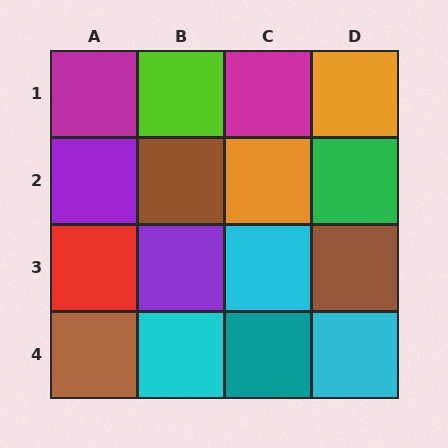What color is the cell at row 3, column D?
Brown.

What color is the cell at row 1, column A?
Magenta.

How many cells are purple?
2 cells are purple.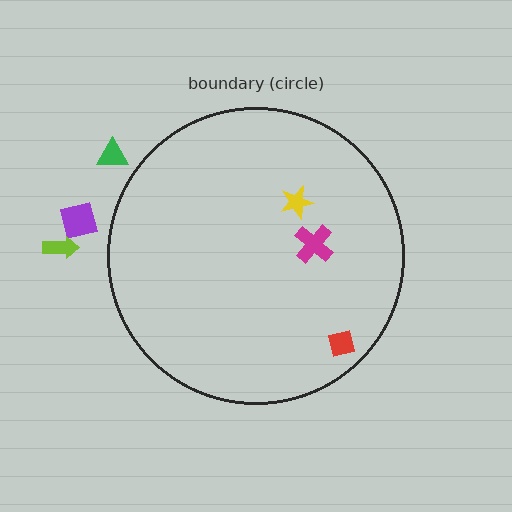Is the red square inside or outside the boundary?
Inside.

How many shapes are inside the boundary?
3 inside, 3 outside.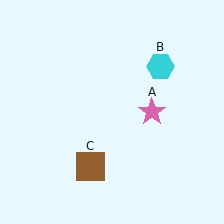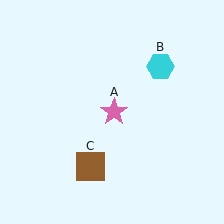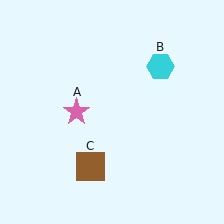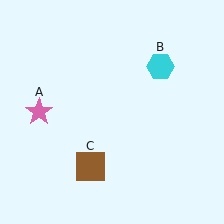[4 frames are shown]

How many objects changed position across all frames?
1 object changed position: pink star (object A).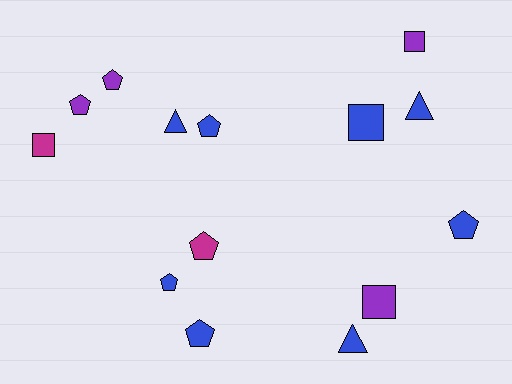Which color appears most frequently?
Blue, with 8 objects.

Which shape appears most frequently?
Pentagon, with 7 objects.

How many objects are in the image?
There are 14 objects.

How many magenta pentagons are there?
There is 1 magenta pentagon.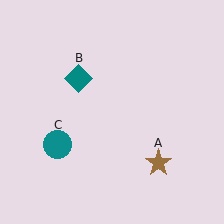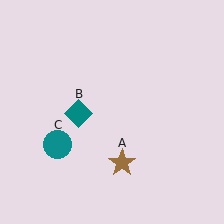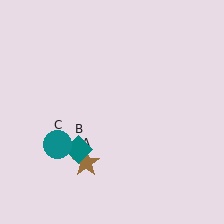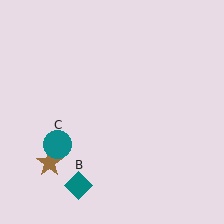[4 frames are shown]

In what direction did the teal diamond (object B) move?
The teal diamond (object B) moved down.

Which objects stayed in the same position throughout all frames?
Teal circle (object C) remained stationary.